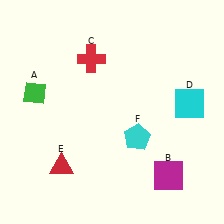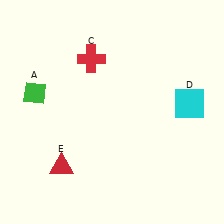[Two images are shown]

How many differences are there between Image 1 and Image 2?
There are 2 differences between the two images.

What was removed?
The magenta square (B), the cyan pentagon (F) were removed in Image 2.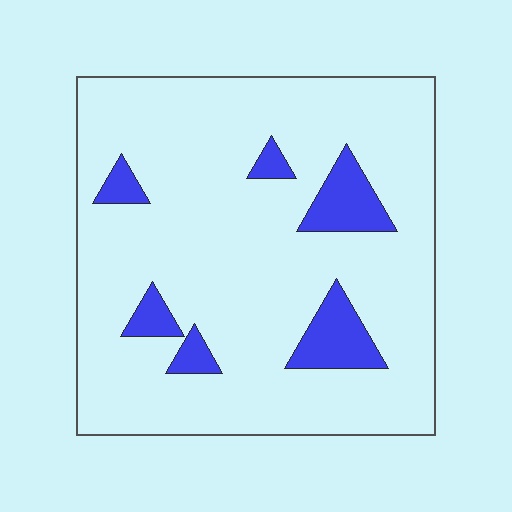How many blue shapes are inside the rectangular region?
6.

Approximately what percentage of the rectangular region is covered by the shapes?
Approximately 10%.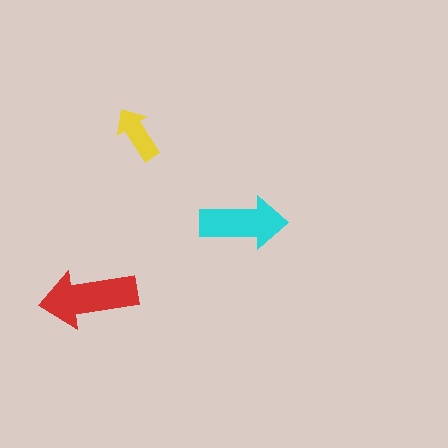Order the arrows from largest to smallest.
the red one, the cyan one, the yellow one.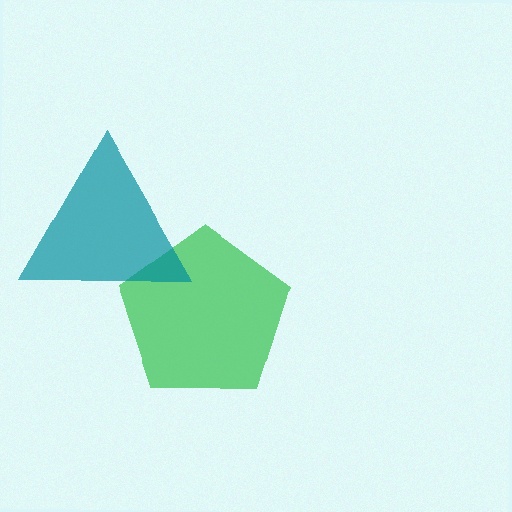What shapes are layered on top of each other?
The layered shapes are: a green pentagon, a teal triangle.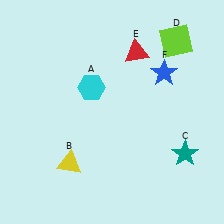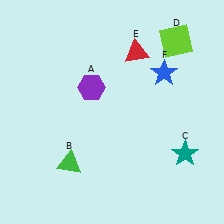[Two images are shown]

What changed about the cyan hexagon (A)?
In Image 1, A is cyan. In Image 2, it changed to purple.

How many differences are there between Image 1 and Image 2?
There are 2 differences between the two images.